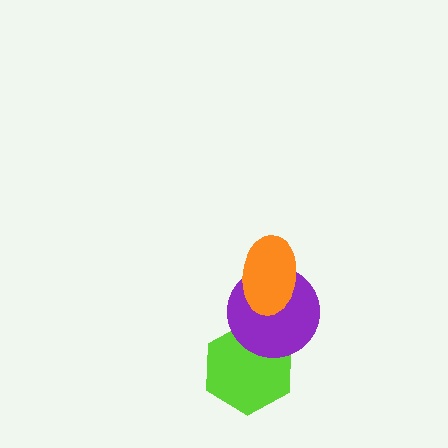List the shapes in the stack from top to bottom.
From top to bottom: the orange ellipse, the purple circle, the lime hexagon.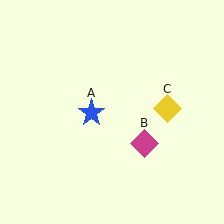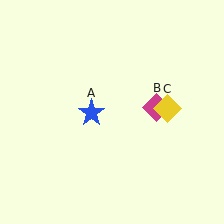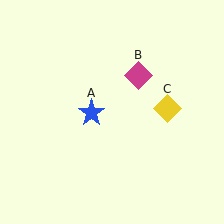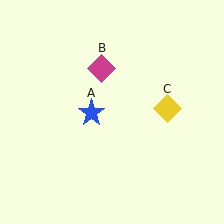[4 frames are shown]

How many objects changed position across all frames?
1 object changed position: magenta diamond (object B).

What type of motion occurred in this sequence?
The magenta diamond (object B) rotated counterclockwise around the center of the scene.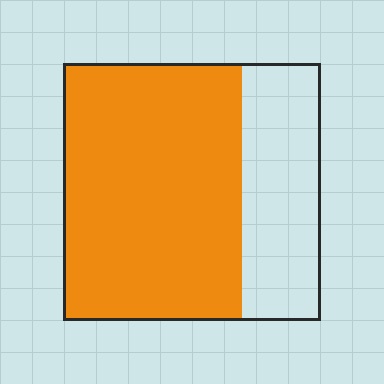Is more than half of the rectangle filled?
Yes.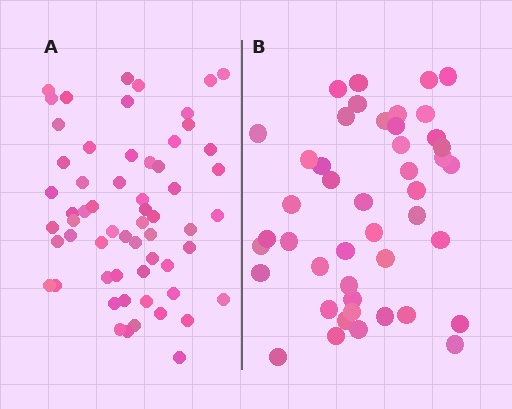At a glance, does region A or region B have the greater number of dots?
Region A (the left region) has more dots.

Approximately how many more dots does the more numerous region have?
Region A has approximately 15 more dots than region B.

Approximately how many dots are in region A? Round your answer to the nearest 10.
About 60 dots.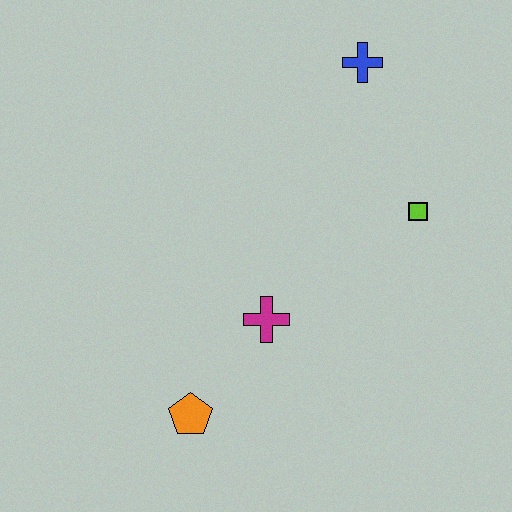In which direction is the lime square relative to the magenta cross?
The lime square is to the right of the magenta cross.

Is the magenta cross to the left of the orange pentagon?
No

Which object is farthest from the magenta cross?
The blue cross is farthest from the magenta cross.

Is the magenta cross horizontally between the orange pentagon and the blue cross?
Yes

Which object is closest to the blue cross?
The lime square is closest to the blue cross.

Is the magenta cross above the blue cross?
No